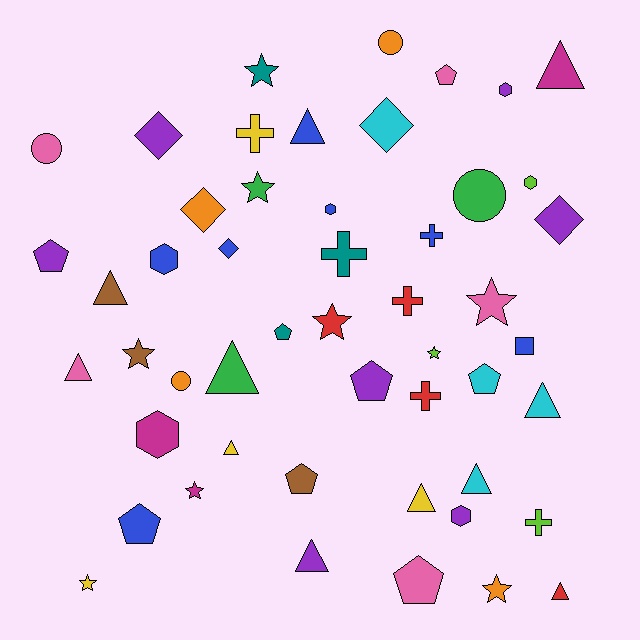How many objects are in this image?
There are 50 objects.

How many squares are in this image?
There is 1 square.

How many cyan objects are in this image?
There are 4 cyan objects.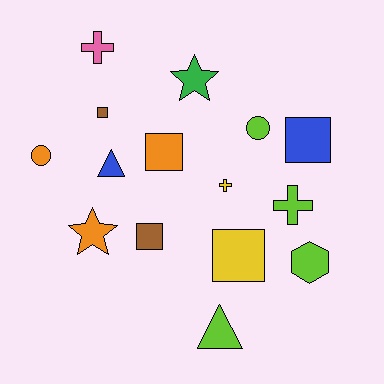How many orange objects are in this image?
There are 3 orange objects.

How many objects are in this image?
There are 15 objects.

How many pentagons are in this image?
There are no pentagons.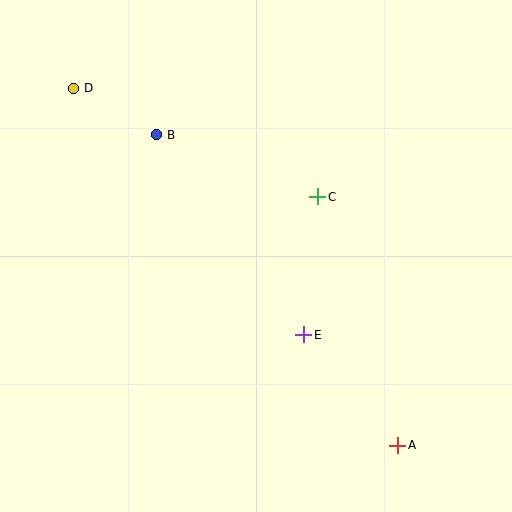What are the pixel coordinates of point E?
Point E is at (304, 335).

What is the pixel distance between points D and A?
The distance between D and A is 482 pixels.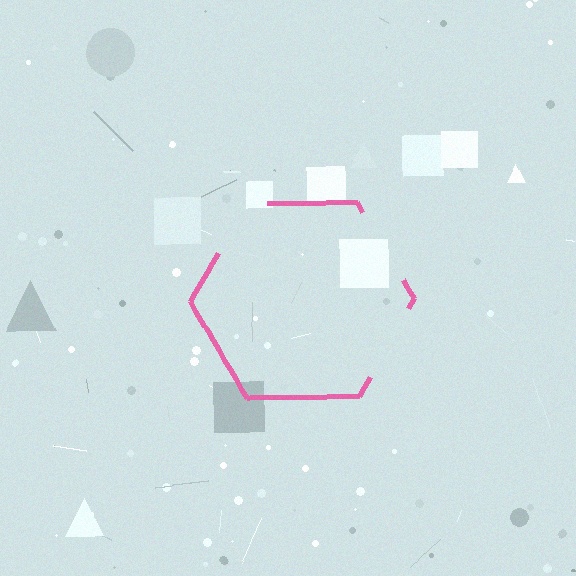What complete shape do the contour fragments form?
The contour fragments form a hexagon.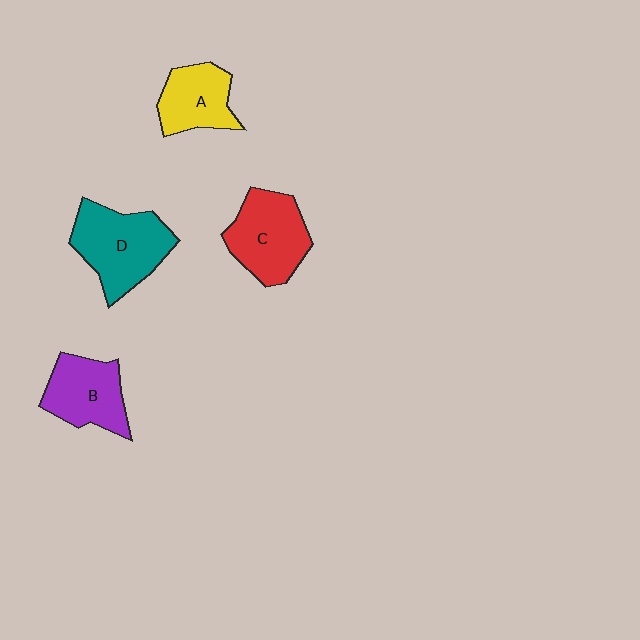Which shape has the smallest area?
Shape A (yellow).